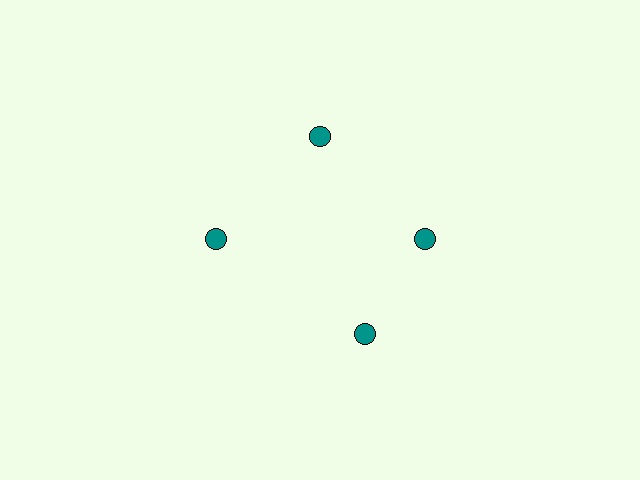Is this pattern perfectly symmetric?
No. The 4 teal circles are arranged in a ring, but one element near the 6 o'clock position is rotated out of alignment along the ring, breaking the 4-fold rotational symmetry.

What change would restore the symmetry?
The symmetry would be restored by rotating it back into even spacing with its neighbors so that all 4 circles sit at equal angles and equal distance from the center.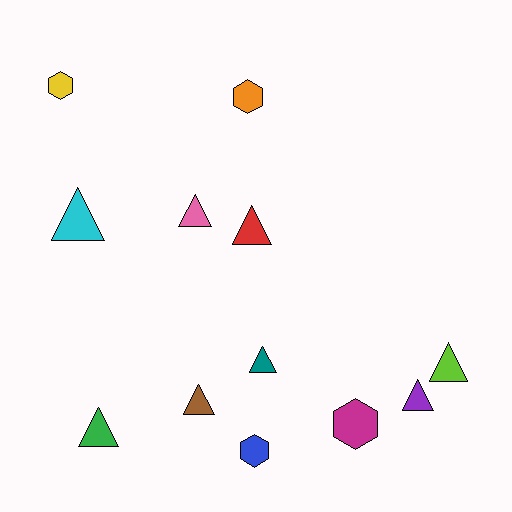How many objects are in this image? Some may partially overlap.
There are 12 objects.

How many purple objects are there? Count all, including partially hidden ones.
There is 1 purple object.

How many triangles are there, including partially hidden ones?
There are 8 triangles.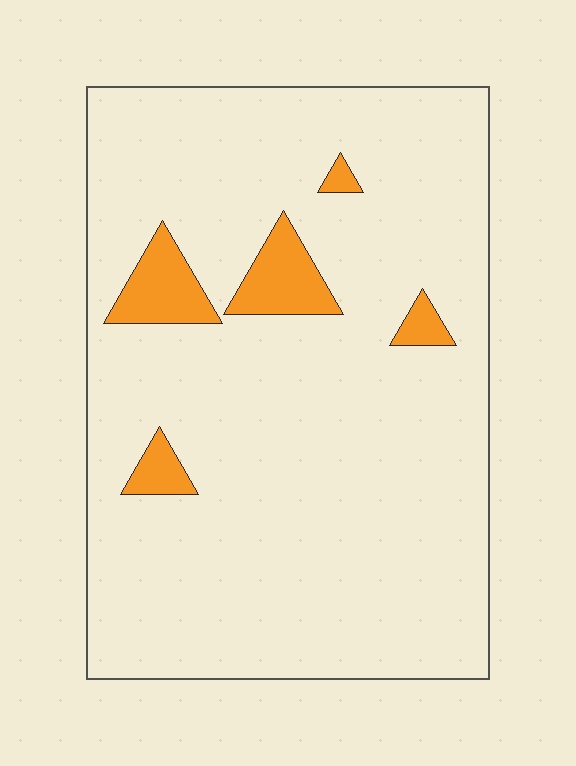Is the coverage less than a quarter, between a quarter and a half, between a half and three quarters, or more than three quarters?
Less than a quarter.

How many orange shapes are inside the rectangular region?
5.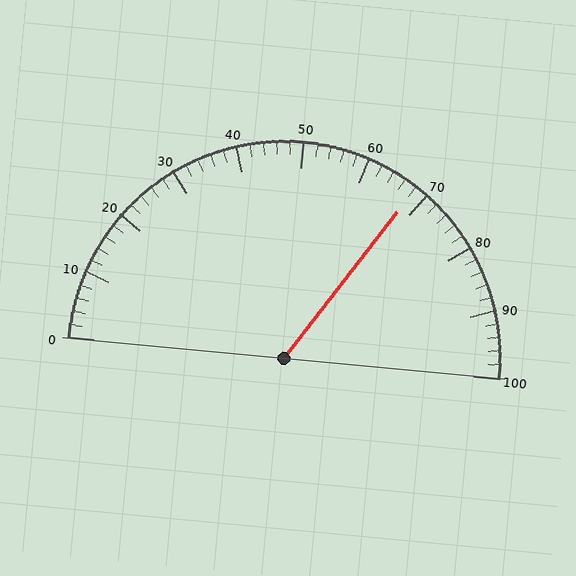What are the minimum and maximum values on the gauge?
The gauge ranges from 0 to 100.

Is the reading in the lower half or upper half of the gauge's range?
The reading is in the upper half of the range (0 to 100).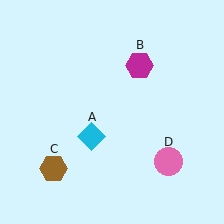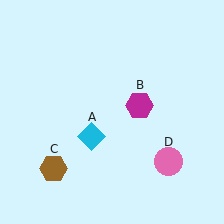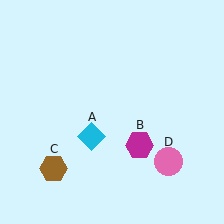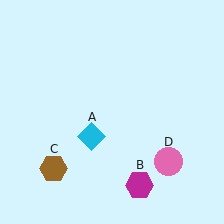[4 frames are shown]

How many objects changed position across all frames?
1 object changed position: magenta hexagon (object B).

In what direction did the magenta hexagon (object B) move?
The magenta hexagon (object B) moved down.